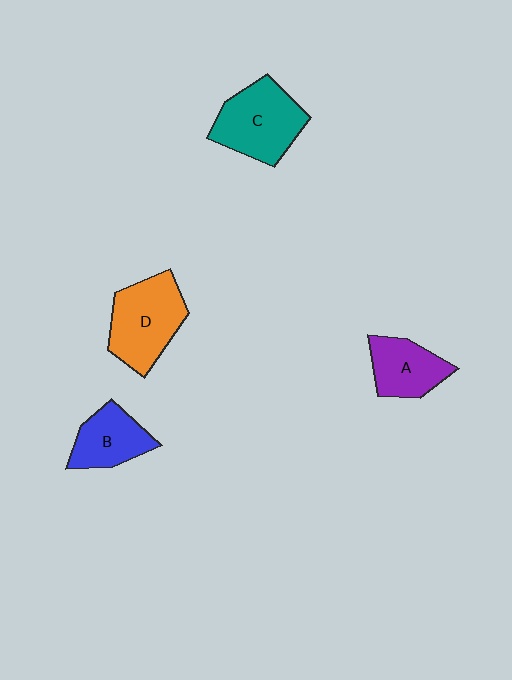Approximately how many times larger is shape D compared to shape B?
Approximately 1.4 times.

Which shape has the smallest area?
Shape B (blue).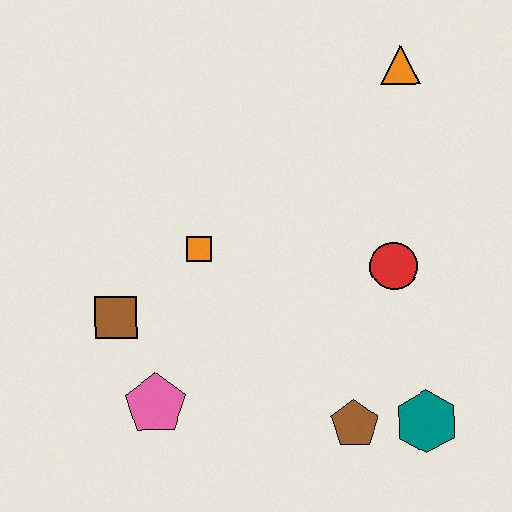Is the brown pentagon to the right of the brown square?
Yes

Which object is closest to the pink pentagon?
The brown square is closest to the pink pentagon.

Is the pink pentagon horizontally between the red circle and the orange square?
No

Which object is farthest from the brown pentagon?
The orange triangle is farthest from the brown pentagon.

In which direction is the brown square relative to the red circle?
The brown square is to the left of the red circle.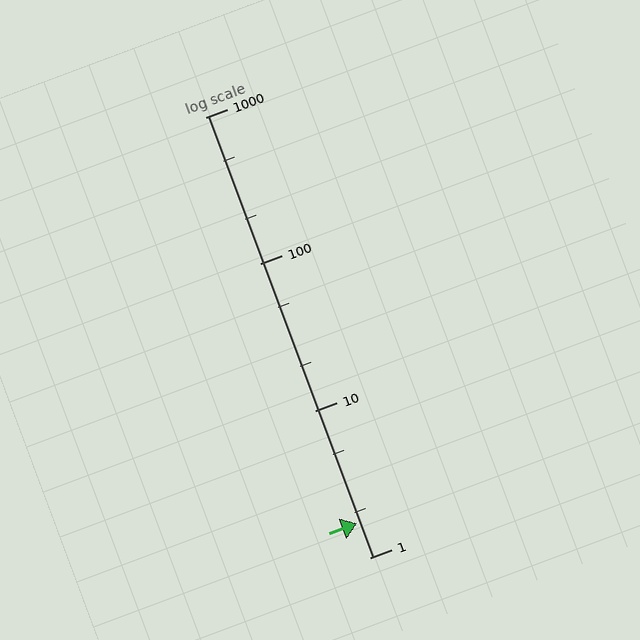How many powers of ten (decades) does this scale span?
The scale spans 3 decades, from 1 to 1000.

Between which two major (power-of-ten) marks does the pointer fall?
The pointer is between 1 and 10.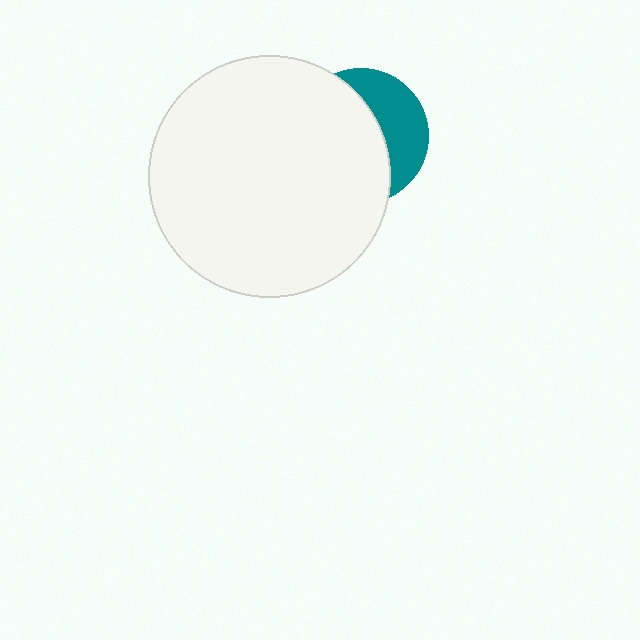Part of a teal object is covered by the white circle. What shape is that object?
It is a circle.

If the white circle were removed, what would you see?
You would see the complete teal circle.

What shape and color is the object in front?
The object in front is a white circle.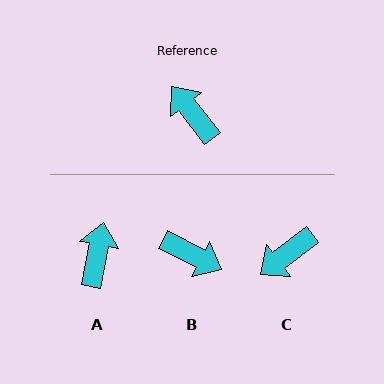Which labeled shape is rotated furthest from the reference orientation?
B, about 155 degrees away.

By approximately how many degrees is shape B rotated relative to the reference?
Approximately 155 degrees clockwise.